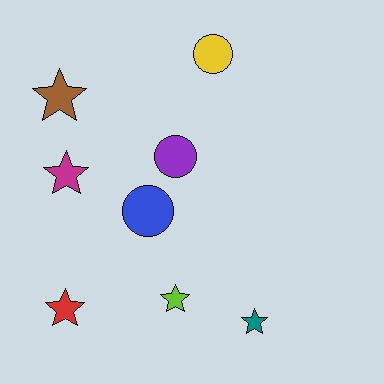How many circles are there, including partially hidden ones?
There are 3 circles.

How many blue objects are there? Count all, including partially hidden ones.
There is 1 blue object.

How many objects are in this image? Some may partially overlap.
There are 8 objects.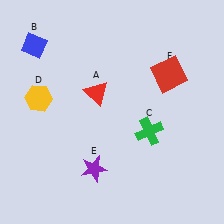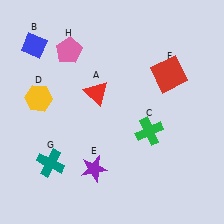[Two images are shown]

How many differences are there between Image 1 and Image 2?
There are 2 differences between the two images.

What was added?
A teal cross (G), a pink pentagon (H) were added in Image 2.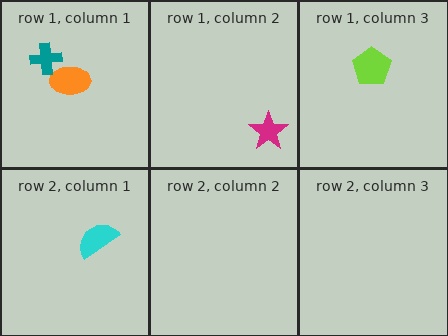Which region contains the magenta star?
The row 1, column 2 region.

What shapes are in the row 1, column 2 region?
The magenta star.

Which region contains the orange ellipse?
The row 1, column 1 region.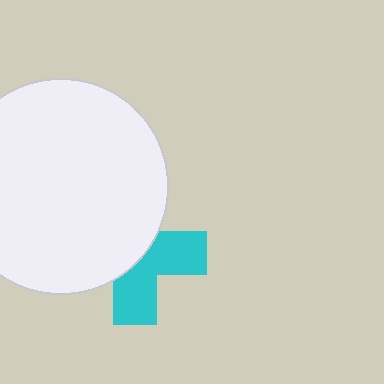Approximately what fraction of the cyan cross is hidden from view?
Roughly 54% of the cyan cross is hidden behind the white circle.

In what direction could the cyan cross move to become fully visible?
The cyan cross could move toward the lower-right. That would shift it out from behind the white circle entirely.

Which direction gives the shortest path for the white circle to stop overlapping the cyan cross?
Moving toward the upper-left gives the shortest separation.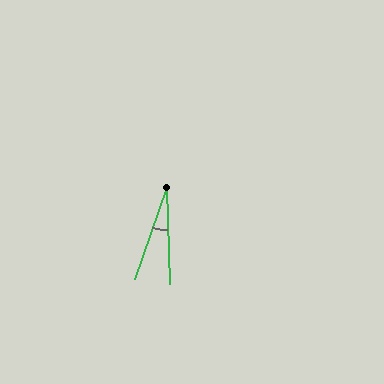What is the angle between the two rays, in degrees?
Approximately 21 degrees.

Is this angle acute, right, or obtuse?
It is acute.